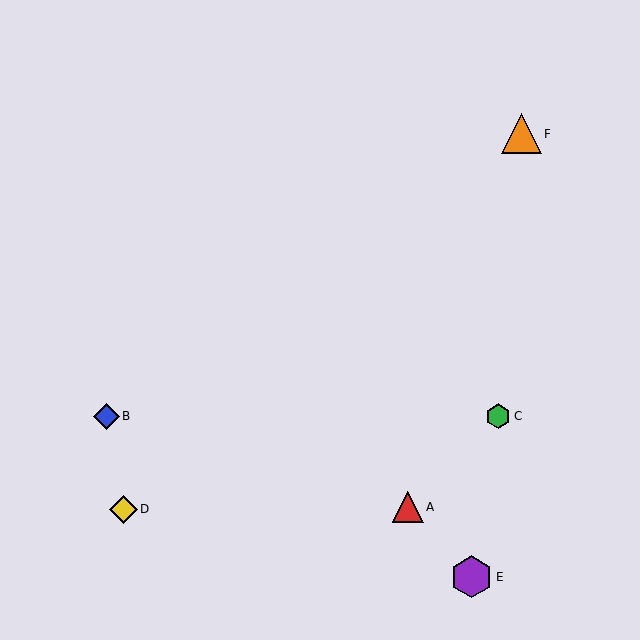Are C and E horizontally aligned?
No, C is at y≈416 and E is at y≈577.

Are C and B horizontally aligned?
Yes, both are at y≈416.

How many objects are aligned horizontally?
2 objects (B, C) are aligned horizontally.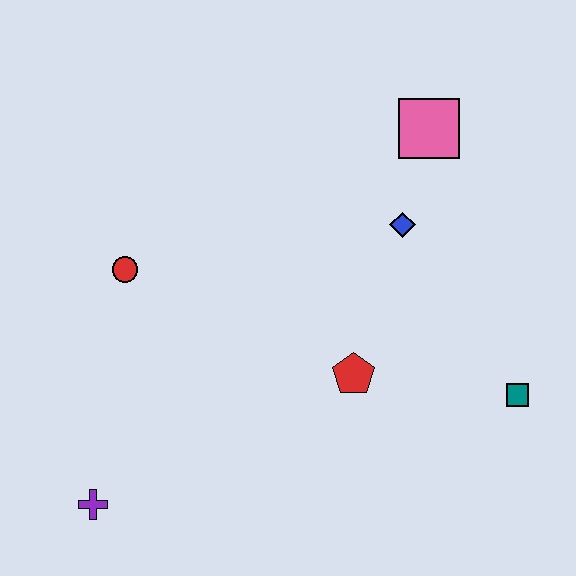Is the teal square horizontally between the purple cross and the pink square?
No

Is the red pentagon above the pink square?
No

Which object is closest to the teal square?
The red pentagon is closest to the teal square.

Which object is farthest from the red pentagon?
The purple cross is farthest from the red pentagon.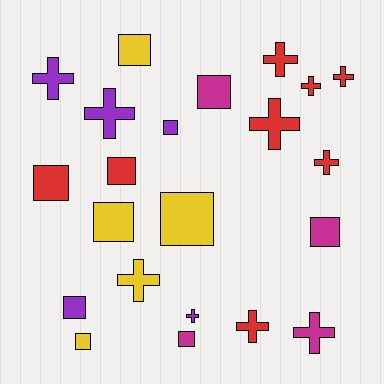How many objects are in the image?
There are 22 objects.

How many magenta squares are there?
There are 3 magenta squares.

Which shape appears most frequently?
Square, with 11 objects.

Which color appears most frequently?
Red, with 8 objects.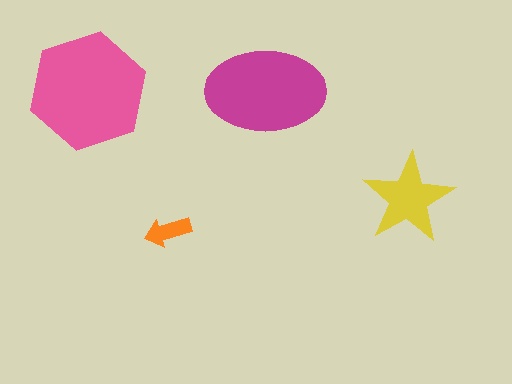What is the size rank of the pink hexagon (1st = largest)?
1st.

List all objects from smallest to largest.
The orange arrow, the yellow star, the magenta ellipse, the pink hexagon.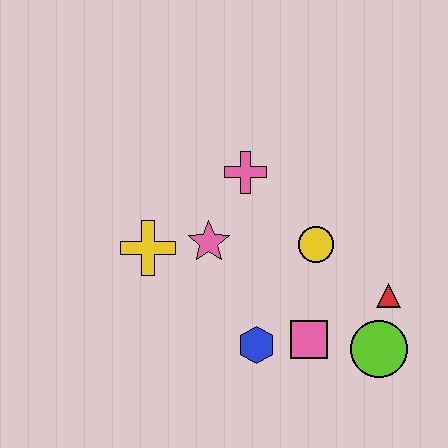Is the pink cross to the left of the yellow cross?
No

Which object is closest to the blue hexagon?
The pink square is closest to the blue hexagon.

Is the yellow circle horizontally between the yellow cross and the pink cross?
No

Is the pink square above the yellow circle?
No